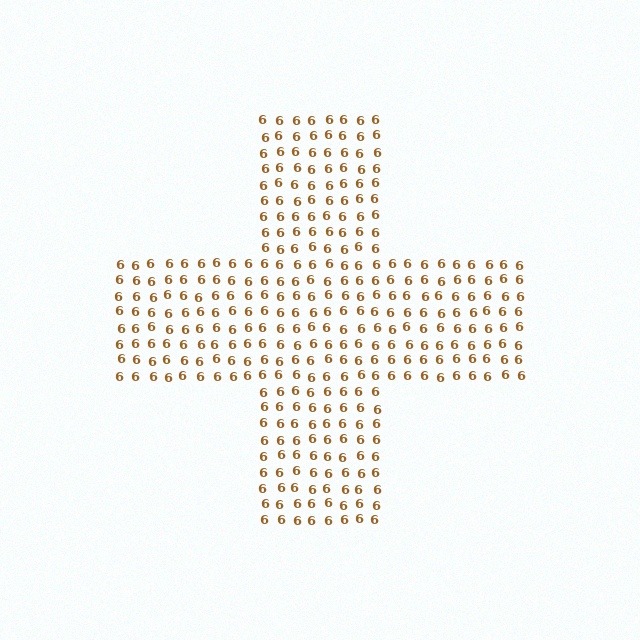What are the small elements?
The small elements are digit 6's.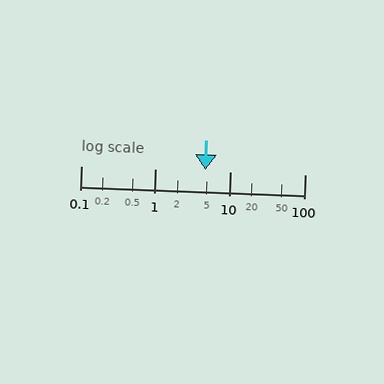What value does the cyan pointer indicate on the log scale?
The pointer indicates approximately 4.6.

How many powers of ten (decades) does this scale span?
The scale spans 3 decades, from 0.1 to 100.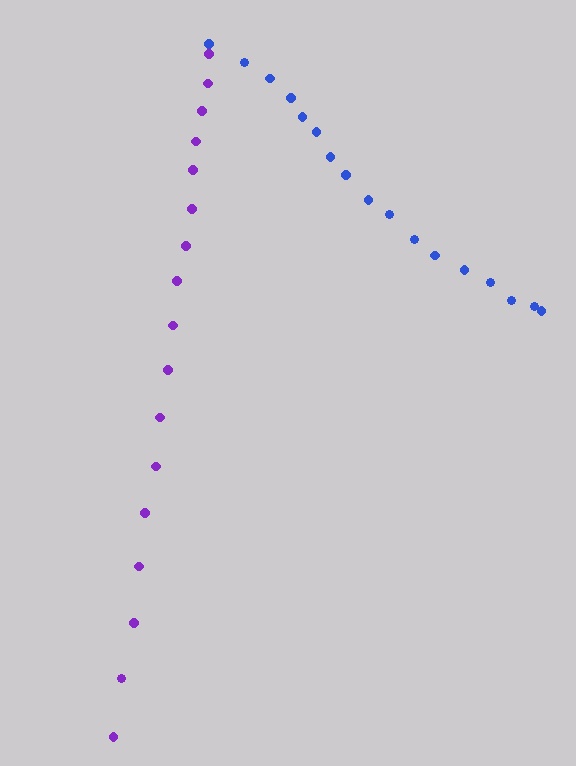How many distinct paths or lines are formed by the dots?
There are 2 distinct paths.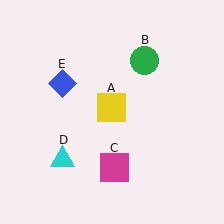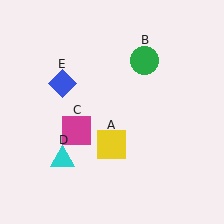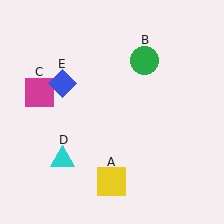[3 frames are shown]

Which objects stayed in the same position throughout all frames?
Green circle (object B) and cyan triangle (object D) and blue diamond (object E) remained stationary.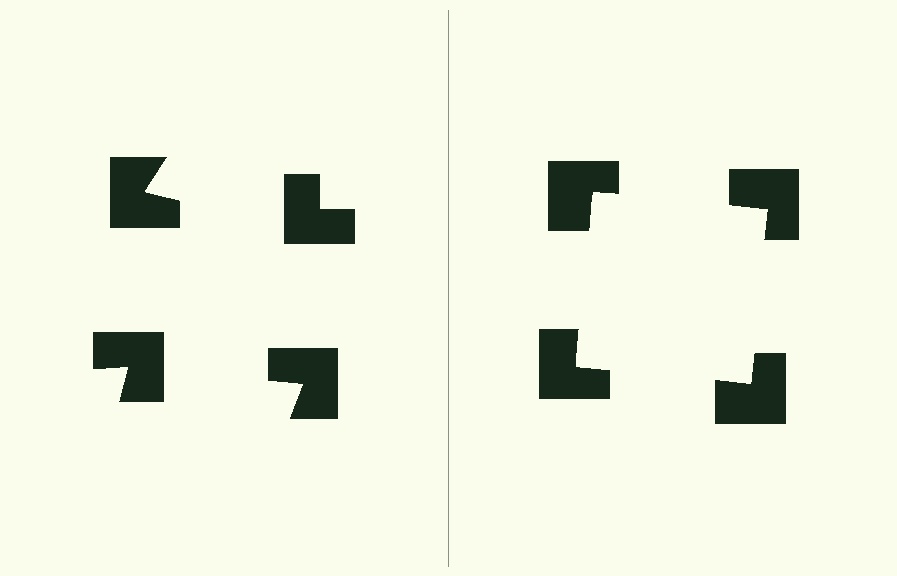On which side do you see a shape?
An illusory square appears on the right side. On the left side the wedge cuts are rotated, so no coherent shape forms.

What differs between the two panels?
The notched squares are positioned identically on both sides; only the wedge orientations differ. On the right they align to a square; on the left they are misaligned.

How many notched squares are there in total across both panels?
8 — 4 on each side.